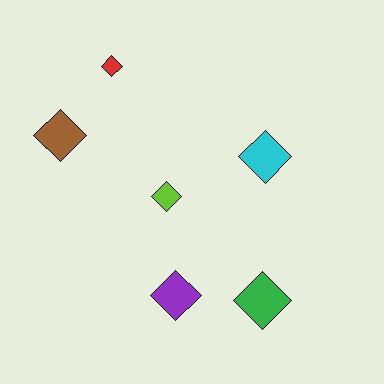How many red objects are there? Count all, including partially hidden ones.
There is 1 red object.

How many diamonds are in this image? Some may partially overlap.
There are 6 diamonds.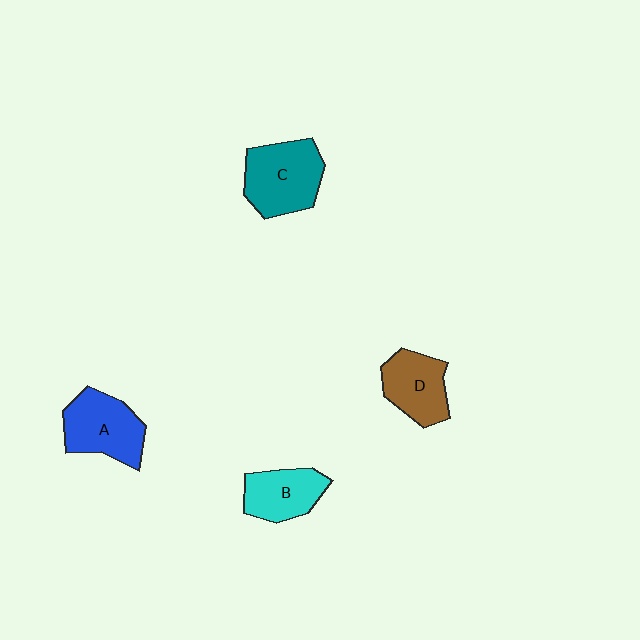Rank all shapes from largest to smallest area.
From largest to smallest: C (teal), A (blue), D (brown), B (cyan).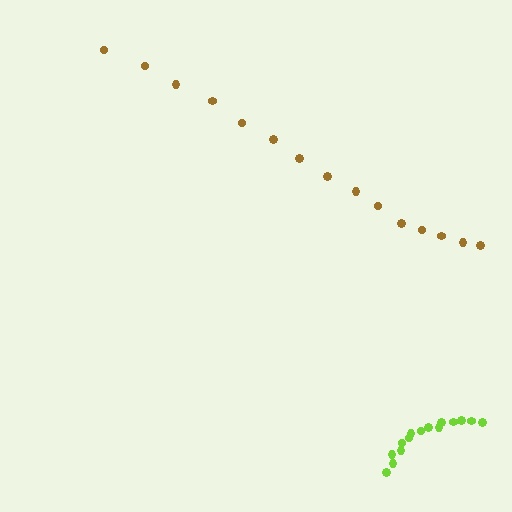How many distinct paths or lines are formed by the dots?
There are 2 distinct paths.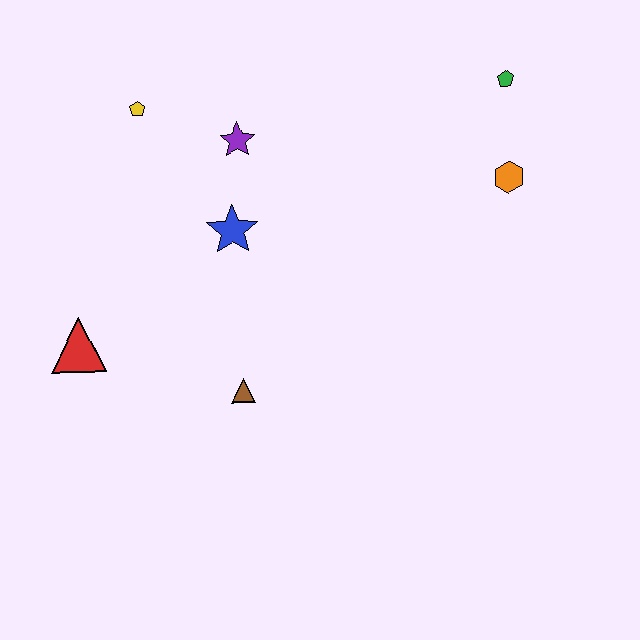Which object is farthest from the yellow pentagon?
The orange hexagon is farthest from the yellow pentagon.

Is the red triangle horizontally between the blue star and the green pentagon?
No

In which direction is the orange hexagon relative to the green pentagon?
The orange hexagon is below the green pentagon.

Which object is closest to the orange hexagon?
The green pentagon is closest to the orange hexagon.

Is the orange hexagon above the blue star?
Yes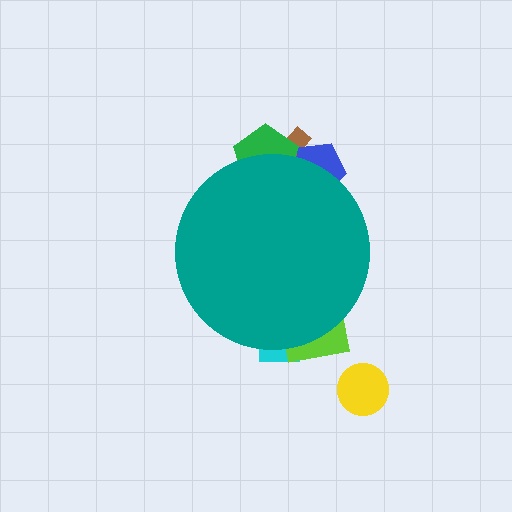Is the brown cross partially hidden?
Yes, the brown cross is partially hidden behind the teal circle.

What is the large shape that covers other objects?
A teal circle.